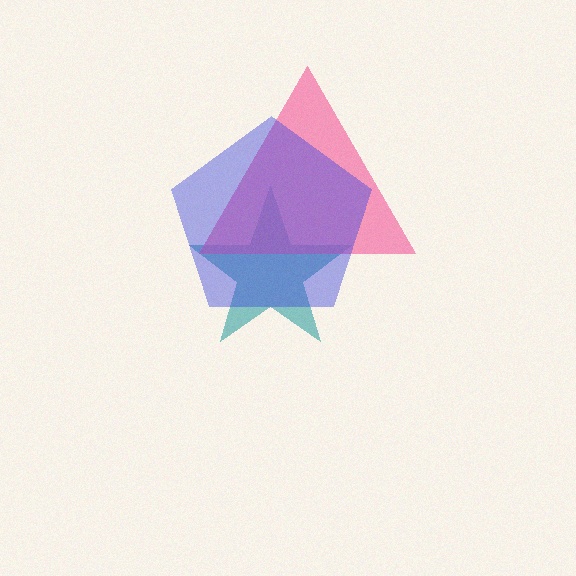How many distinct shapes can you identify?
There are 3 distinct shapes: a teal star, a pink triangle, a blue pentagon.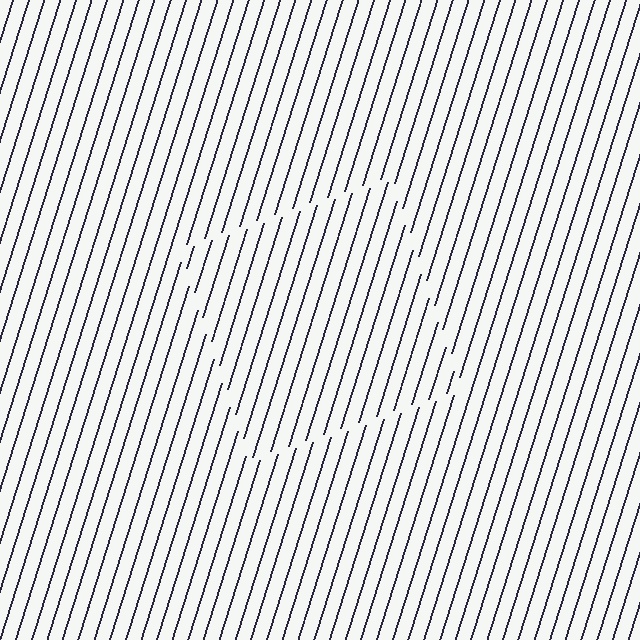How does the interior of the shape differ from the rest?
The interior of the shape contains the same grating, shifted by half a period — the contour is defined by the phase discontinuity where line-ends from the inner and outer gratings abut.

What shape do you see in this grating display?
An illusory square. The interior of the shape contains the same grating, shifted by half a period — the contour is defined by the phase discontinuity where line-ends from the inner and outer gratings abut.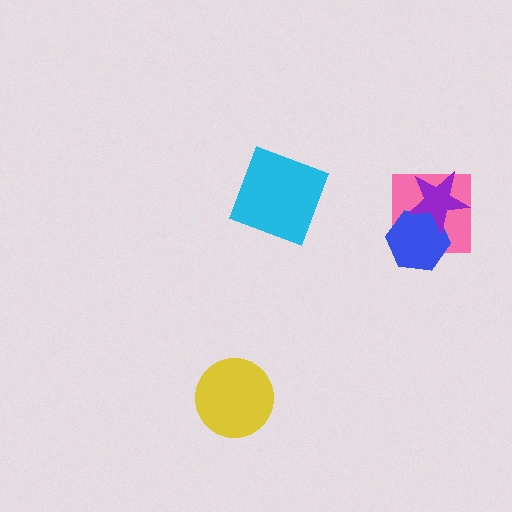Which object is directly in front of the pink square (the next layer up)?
The blue hexagon is directly in front of the pink square.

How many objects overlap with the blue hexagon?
2 objects overlap with the blue hexagon.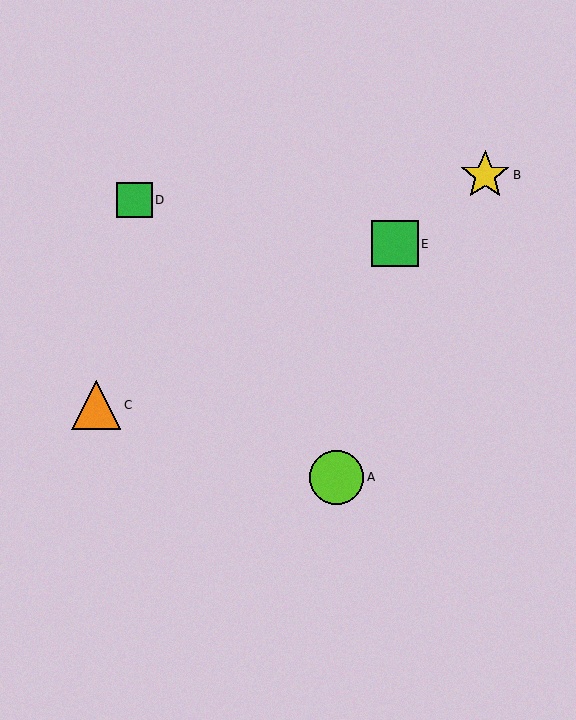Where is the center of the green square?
The center of the green square is at (395, 244).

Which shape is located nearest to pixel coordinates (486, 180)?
The yellow star (labeled B) at (485, 175) is nearest to that location.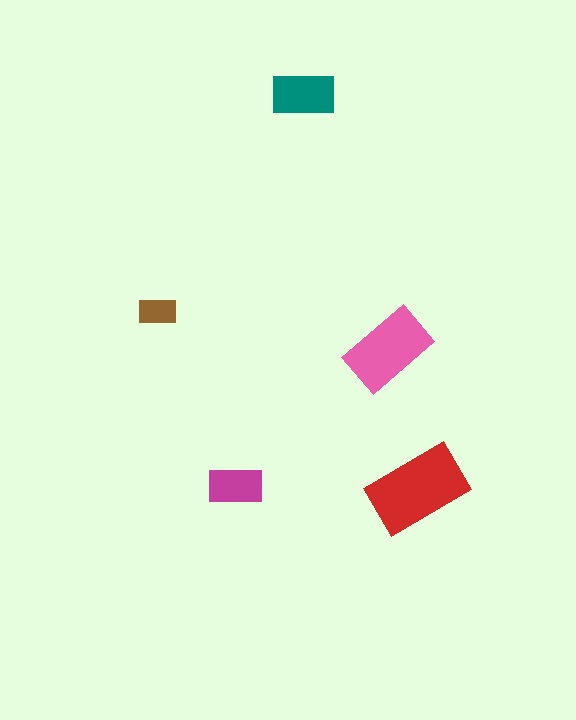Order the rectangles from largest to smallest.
the red one, the pink one, the teal one, the magenta one, the brown one.